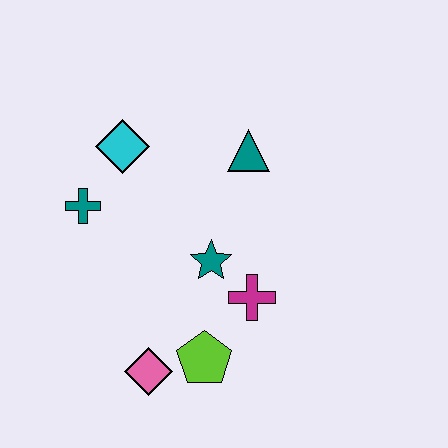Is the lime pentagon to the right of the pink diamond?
Yes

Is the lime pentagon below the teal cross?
Yes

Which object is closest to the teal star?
The magenta cross is closest to the teal star.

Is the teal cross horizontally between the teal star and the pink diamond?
No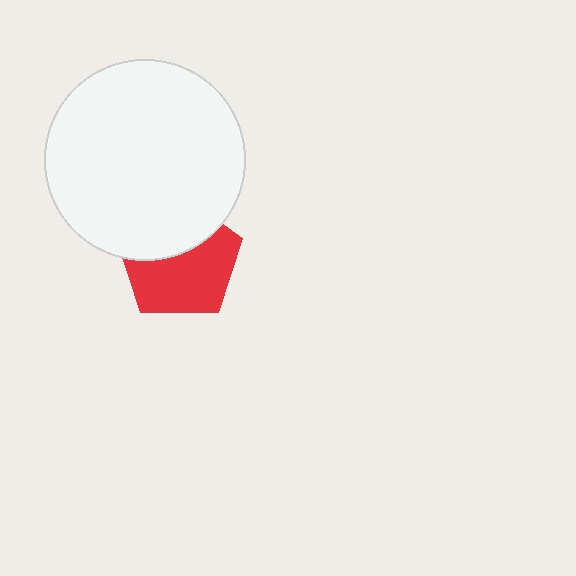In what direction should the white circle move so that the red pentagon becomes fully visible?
The white circle should move up. That is the shortest direction to clear the overlap and leave the red pentagon fully visible.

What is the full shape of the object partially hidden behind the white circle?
The partially hidden object is a red pentagon.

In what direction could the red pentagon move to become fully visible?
The red pentagon could move down. That would shift it out from behind the white circle entirely.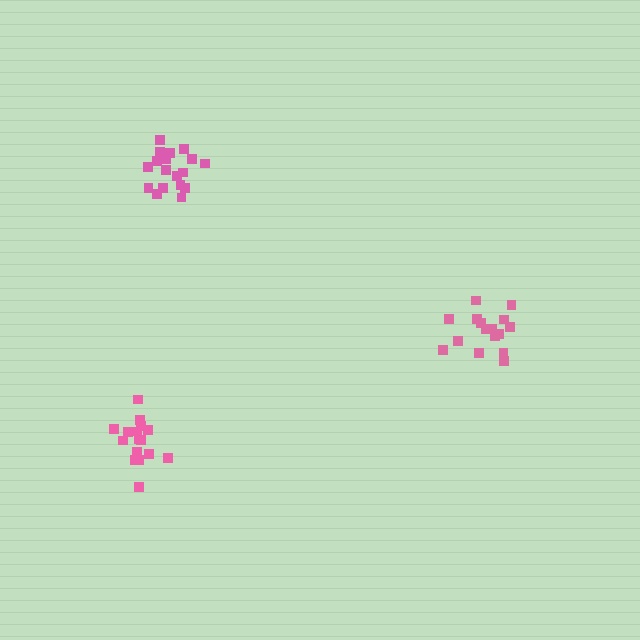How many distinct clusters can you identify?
There are 3 distinct clusters.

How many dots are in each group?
Group 1: 19 dots, Group 2: 16 dots, Group 3: 16 dots (51 total).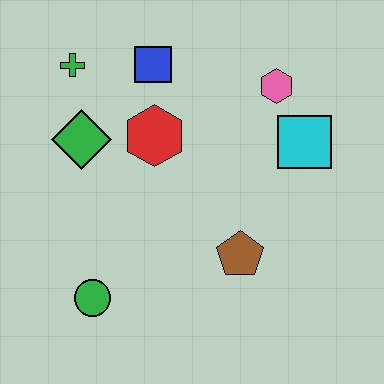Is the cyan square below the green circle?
No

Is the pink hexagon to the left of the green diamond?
No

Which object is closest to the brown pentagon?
The cyan square is closest to the brown pentagon.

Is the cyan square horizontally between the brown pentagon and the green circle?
No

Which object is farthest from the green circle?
The pink hexagon is farthest from the green circle.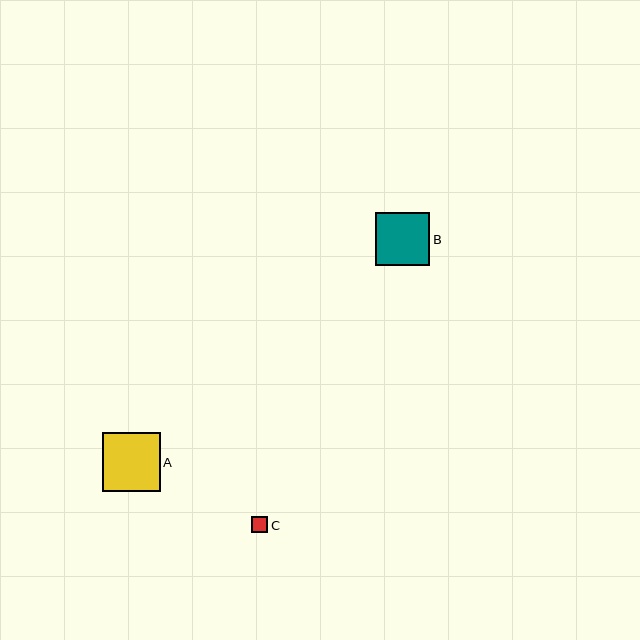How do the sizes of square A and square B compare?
Square A and square B are approximately the same size.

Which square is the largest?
Square A is the largest with a size of approximately 58 pixels.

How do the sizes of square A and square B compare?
Square A and square B are approximately the same size.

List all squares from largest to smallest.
From largest to smallest: A, B, C.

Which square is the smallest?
Square C is the smallest with a size of approximately 16 pixels.